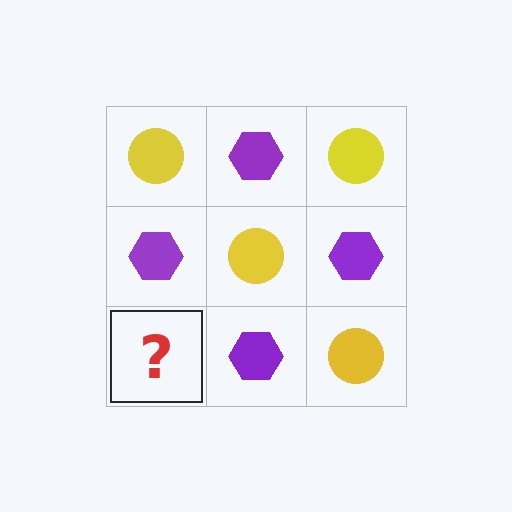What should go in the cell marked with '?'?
The missing cell should contain a yellow circle.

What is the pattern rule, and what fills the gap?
The rule is that it alternates yellow circle and purple hexagon in a checkerboard pattern. The gap should be filled with a yellow circle.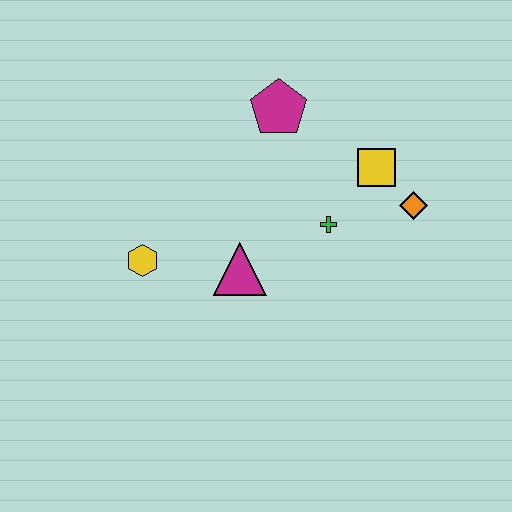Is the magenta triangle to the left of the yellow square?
Yes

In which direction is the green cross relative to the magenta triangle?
The green cross is to the right of the magenta triangle.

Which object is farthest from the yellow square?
The yellow hexagon is farthest from the yellow square.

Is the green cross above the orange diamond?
No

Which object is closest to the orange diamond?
The yellow square is closest to the orange diamond.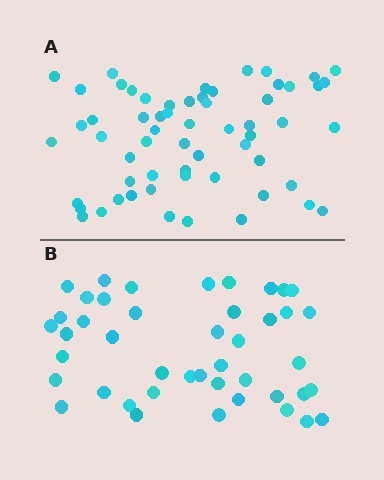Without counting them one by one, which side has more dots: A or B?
Region A (the top region) has more dots.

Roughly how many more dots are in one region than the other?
Region A has approximately 15 more dots than region B.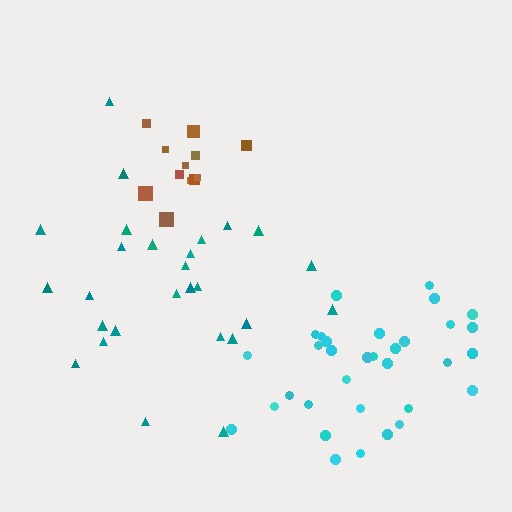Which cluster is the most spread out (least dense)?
Teal.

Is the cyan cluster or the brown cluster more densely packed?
Cyan.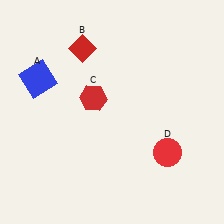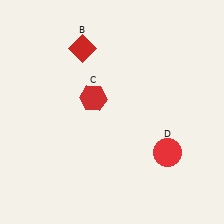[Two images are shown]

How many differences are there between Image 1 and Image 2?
There is 1 difference between the two images.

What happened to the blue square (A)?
The blue square (A) was removed in Image 2. It was in the top-left area of Image 1.